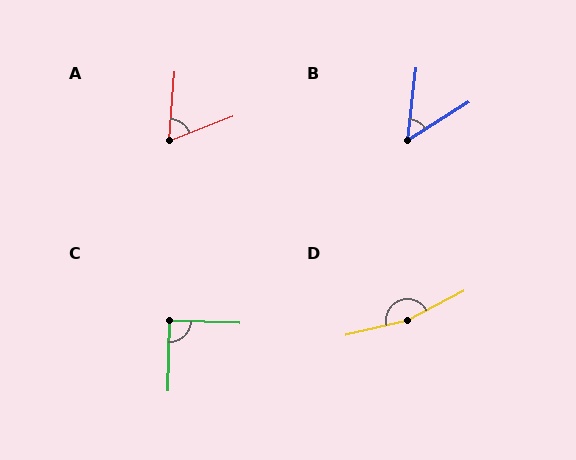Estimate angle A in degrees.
Approximately 64 degrees.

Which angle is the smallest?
B, at approximately 52 degrees.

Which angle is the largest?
D, at approximately 166 degrees.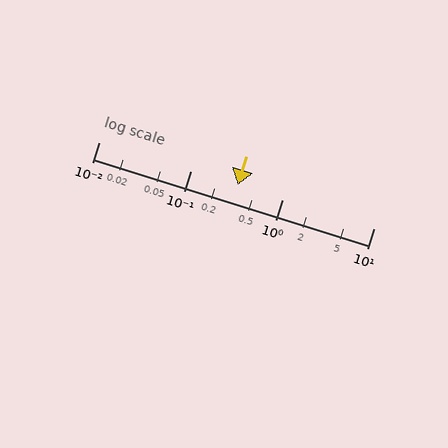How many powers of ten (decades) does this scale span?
The scale spans 3 decades, from 0.01 to 10.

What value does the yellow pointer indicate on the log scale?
The pointer indicates approximately 0.33.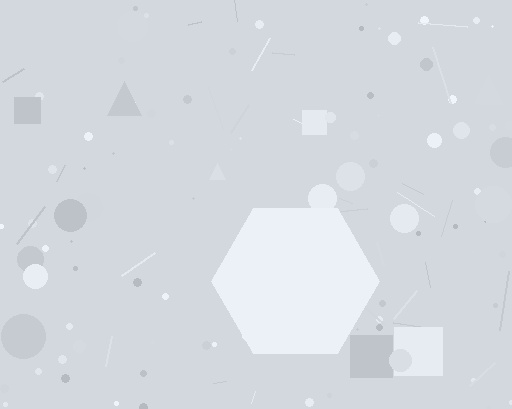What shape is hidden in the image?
A hexagon is hidden in the image.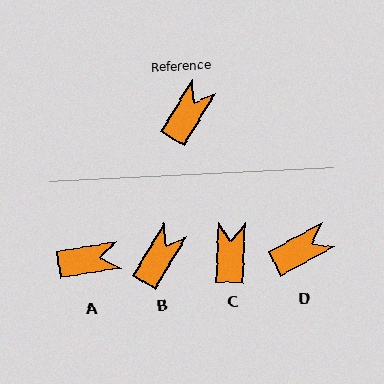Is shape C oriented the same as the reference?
No, it is off by about 30 degrees.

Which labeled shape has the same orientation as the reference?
B.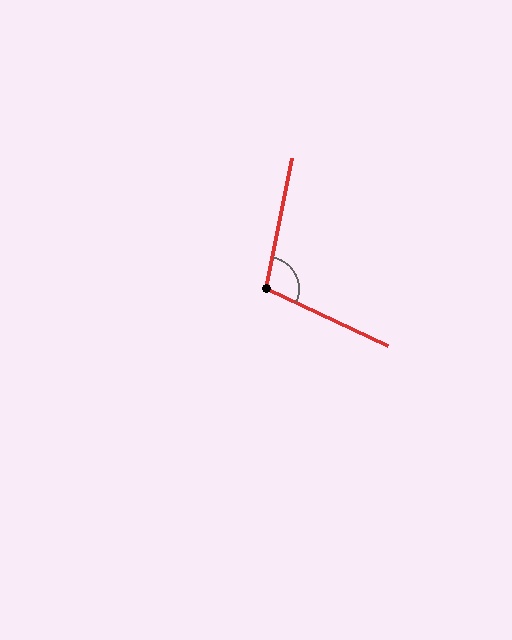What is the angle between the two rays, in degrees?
Approximately 104 degrees.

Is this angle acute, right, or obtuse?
It is obtuse.